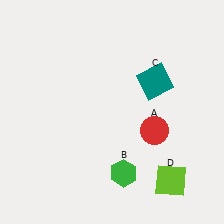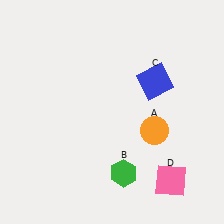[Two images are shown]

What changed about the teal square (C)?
In Image 1, C is teal. In Image 2, it changed to blue.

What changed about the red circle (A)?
In Image 1, A is red. In Image 2, it changed to orange.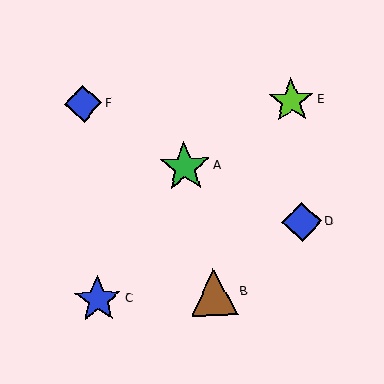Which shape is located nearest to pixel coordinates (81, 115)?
The blue diamond (labeled F) at (83, 104) is nearest to that location.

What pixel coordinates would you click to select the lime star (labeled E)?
Click at (291, 101) to select the lime star E.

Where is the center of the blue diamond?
The center of the blue diamond is at (302, 222).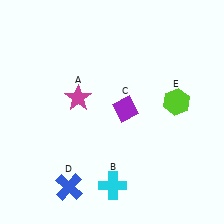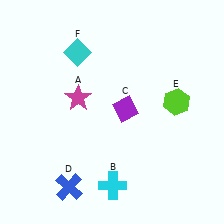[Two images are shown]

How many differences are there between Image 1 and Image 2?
There is 1 difference between the two images.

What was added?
A cyan diamond (F) was added in Image 2.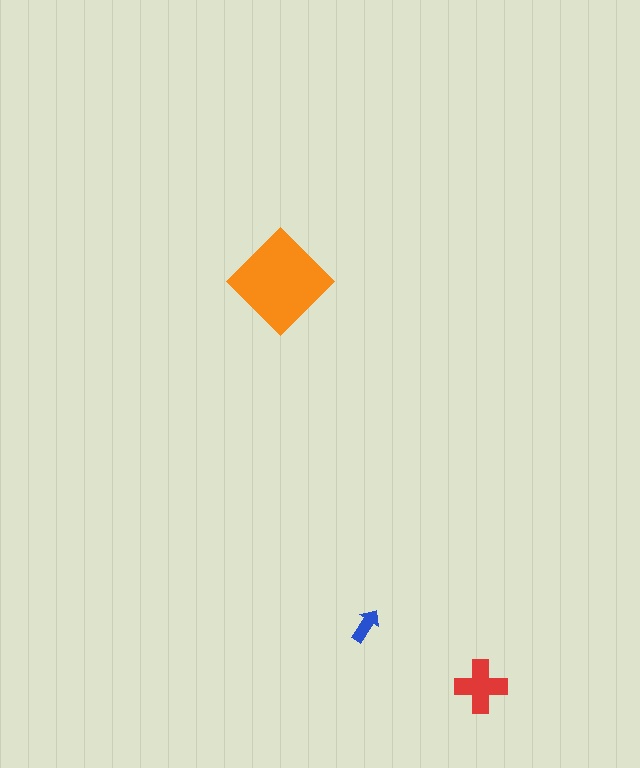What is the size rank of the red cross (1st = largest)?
2nd.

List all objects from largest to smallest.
The orange diamond, the red cross, the blue arrow.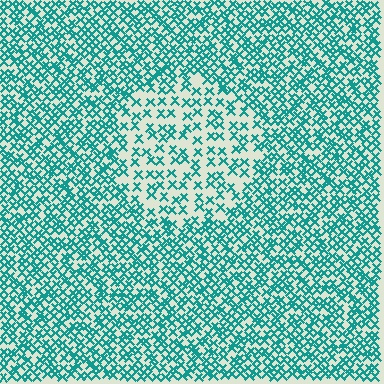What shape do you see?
I see a circle.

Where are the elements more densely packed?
The elements are more densely packed outside the circle boundary.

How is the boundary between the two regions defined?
The boundary is defined by a change in element density (approximately 2.0x ratio). All elements are the same color, size, and shape.